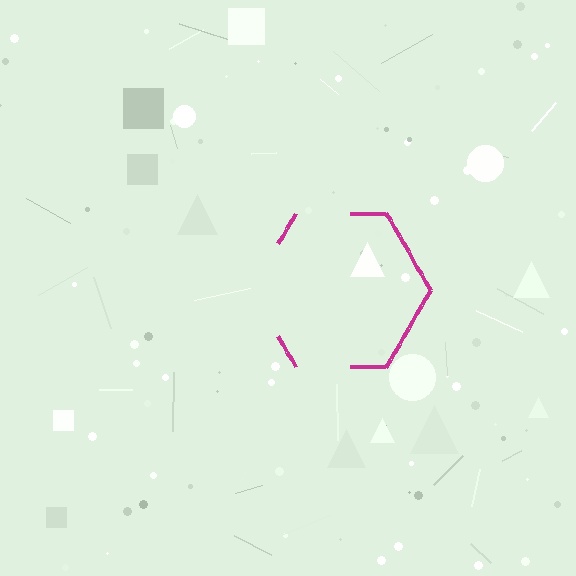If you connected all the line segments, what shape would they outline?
They would outline a hexagon.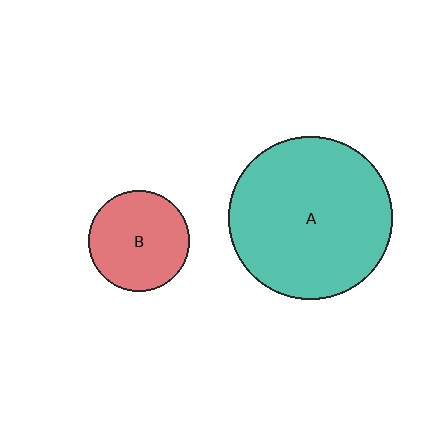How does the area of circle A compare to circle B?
Approximately 2.6 times.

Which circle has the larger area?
Circle A (teal).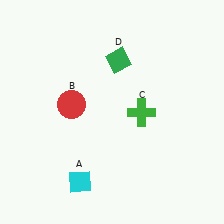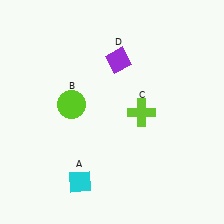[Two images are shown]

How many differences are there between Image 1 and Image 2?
There are 3 differences between the two images.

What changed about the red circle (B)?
In Image 1, B is red. In Image 2, it changed to lime.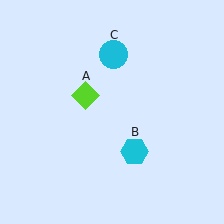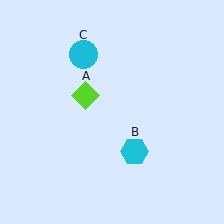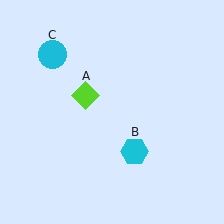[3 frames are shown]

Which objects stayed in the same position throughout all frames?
Lime diamond (object A) and cyan hexagon (object B) remained stationary.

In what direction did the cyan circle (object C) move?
The cyan circle (object C) moved left.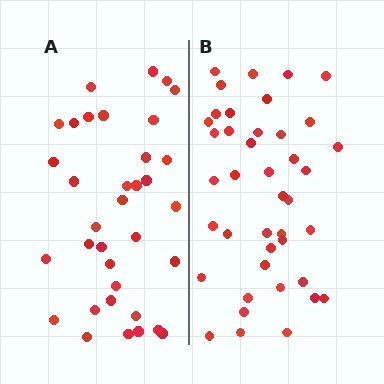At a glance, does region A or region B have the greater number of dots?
Region B (the right region) has more dots.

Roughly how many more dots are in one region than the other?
Region B has about 6 more dots than region A.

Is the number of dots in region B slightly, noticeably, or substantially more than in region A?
Region B has only slightly more — the two regions are fairly close. The ratio is roughly 1.2 to 1.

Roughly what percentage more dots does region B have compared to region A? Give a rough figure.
About 15% more.